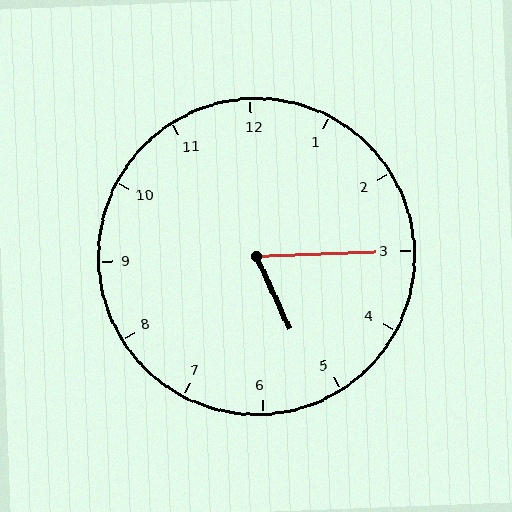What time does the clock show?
5:15.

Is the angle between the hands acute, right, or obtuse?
It is acute.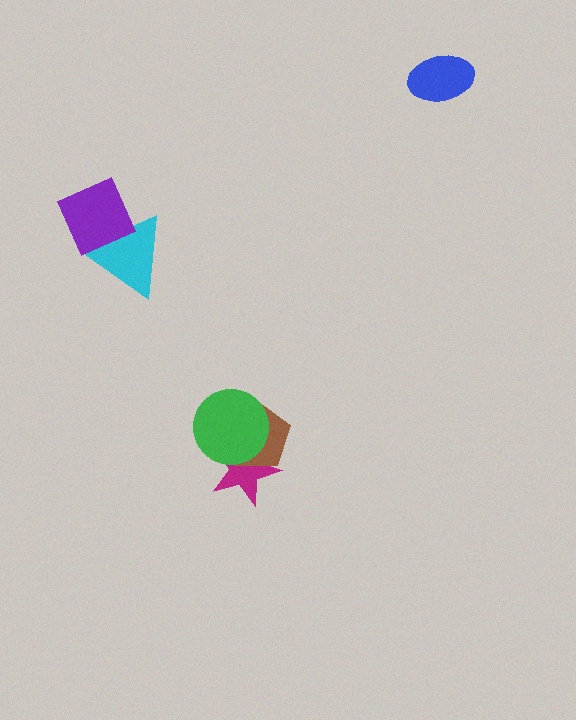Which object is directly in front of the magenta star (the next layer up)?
The brown pentagon is directly in front of the magenta star.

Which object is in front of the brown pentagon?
The green circle is in front of the brown pentagon.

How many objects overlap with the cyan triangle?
1 object overlaps with the cyan triangle.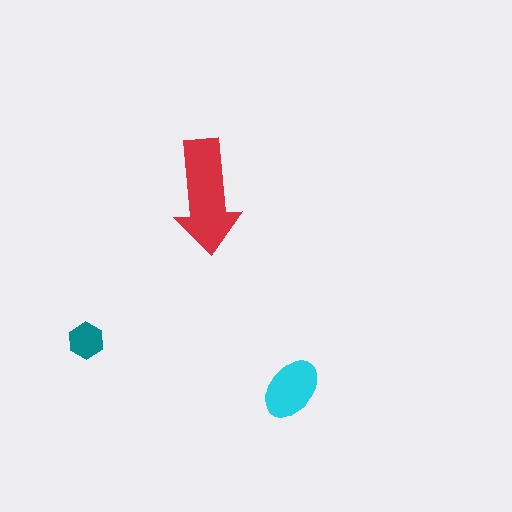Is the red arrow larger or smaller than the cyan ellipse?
Larger.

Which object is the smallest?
The teal hexagon.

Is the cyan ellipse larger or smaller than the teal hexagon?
Larger.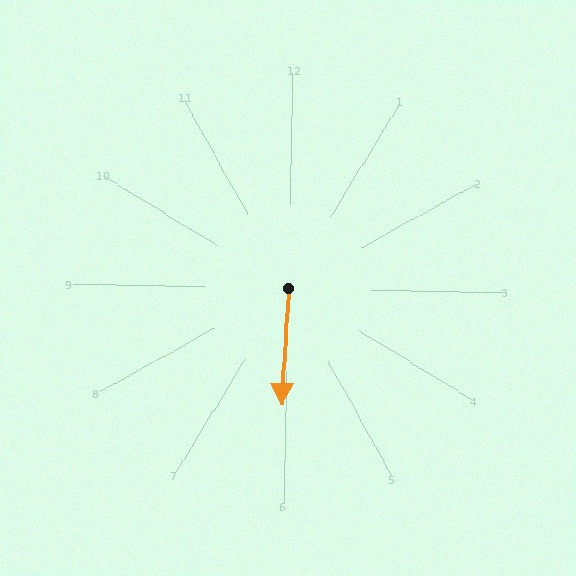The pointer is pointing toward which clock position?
Roughly 6 o'clock.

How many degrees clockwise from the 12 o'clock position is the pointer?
Approximately 182 degrees.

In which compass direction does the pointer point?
South.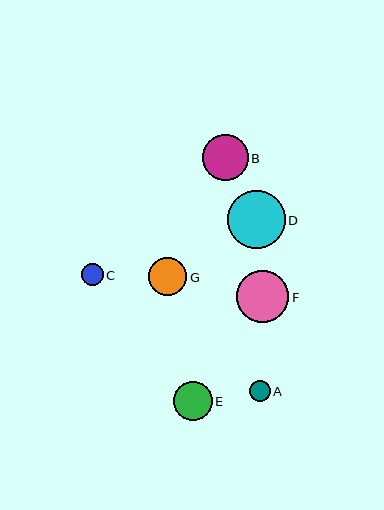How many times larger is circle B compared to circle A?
Circle B is approximately 2.2 times the size of circle A.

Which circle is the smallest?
Circle A is the smallest with a size of approximately 21 pixels.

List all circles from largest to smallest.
From largest to smallest: D, F, B, E, G, C, A.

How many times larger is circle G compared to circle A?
Circle G is approximately 1.8 times the size of circle A.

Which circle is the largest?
Circle D is the largest with a size of approximately 58 pixels.